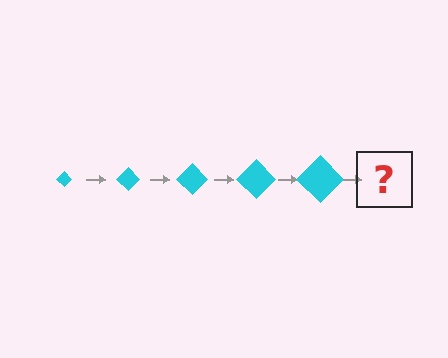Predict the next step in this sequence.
The next step is a cyan diamond, larger than the previous one.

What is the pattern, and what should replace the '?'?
The pattern is that the diamond gets progressively larger each step. The '?' should be a cyan diamond, larger than the previous one.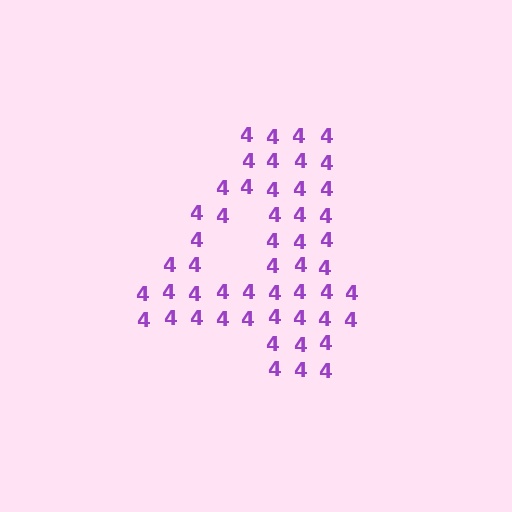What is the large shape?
The large shape is the digit 4.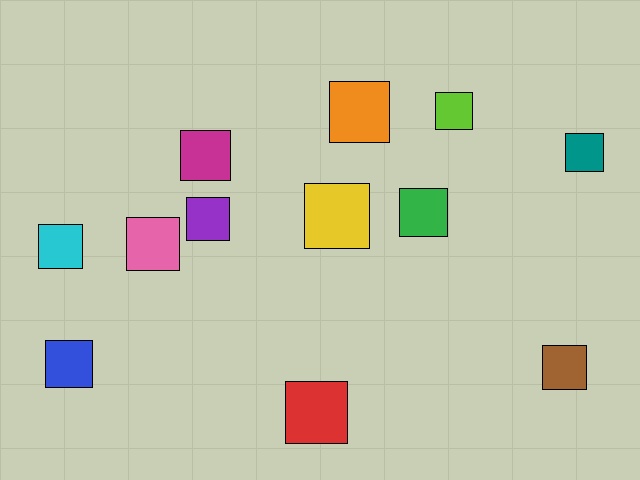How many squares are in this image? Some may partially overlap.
There are 12 squares.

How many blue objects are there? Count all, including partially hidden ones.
There is 1 blue object.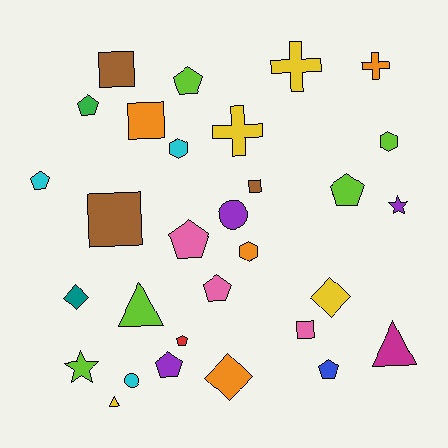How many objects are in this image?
There are 30 objects.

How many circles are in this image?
There are 2 circles.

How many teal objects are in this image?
There is 1 teal object.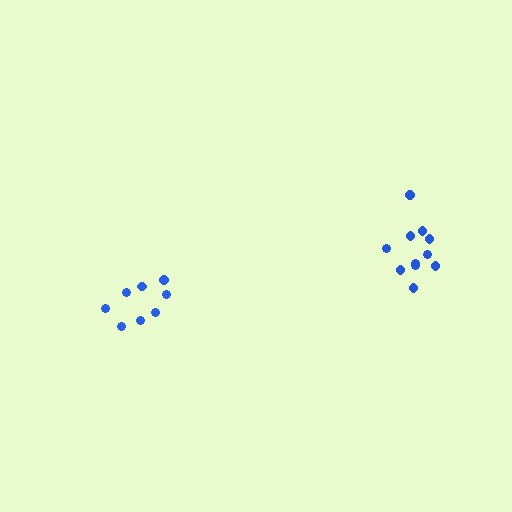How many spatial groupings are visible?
There are 2 spatial groupings.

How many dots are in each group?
Group 1: 8 dots, Group 2: 11 dots (19 total).